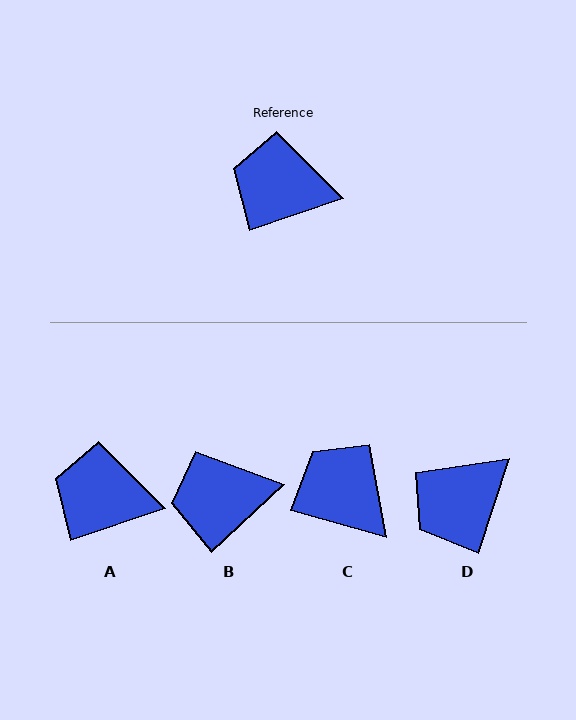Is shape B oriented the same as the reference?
No, it is off by about 25 degrees.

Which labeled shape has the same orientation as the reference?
A.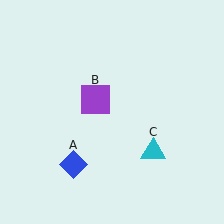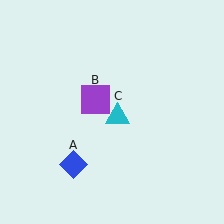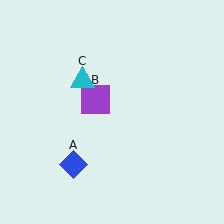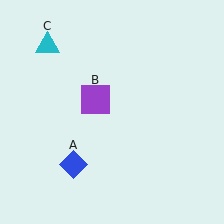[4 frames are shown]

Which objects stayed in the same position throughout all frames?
Blue diamond (object A) and purple square (object B) remained stationary.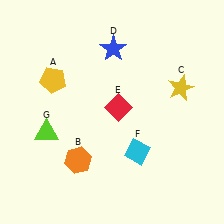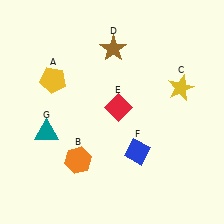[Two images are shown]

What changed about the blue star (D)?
In Image 1, D is blue. In Image 2, it changed to brown.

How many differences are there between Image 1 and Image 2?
There are 3 differences between the two images.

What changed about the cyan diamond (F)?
In Image 1, F is cyan. In Image 2, it changed to blue.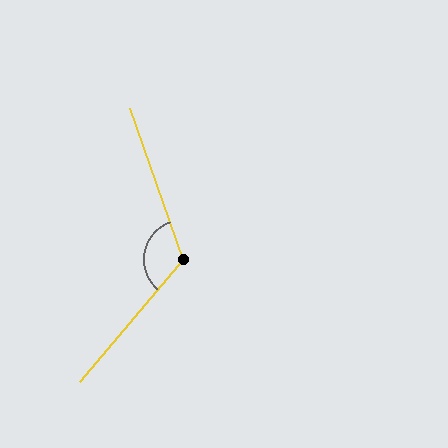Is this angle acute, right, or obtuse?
It is obtuse.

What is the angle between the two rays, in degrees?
Approximately 120 degrees.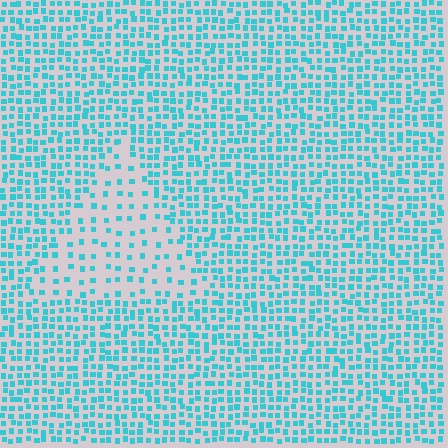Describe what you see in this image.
The image contains small cyan elements arranged at two different densities. A triangle-shaped region is visible where the elements are less densely packed than the surrounding area.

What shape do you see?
I see a triangle.